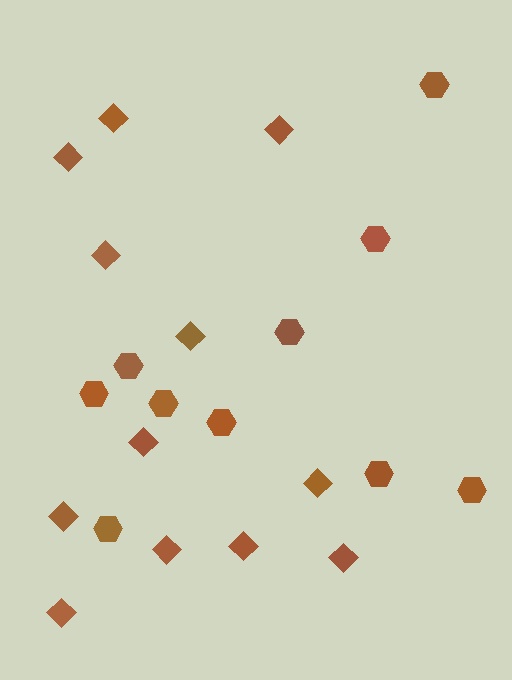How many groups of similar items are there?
There are 2 groups: one group of diamonds (12) and one group of hexagons (10).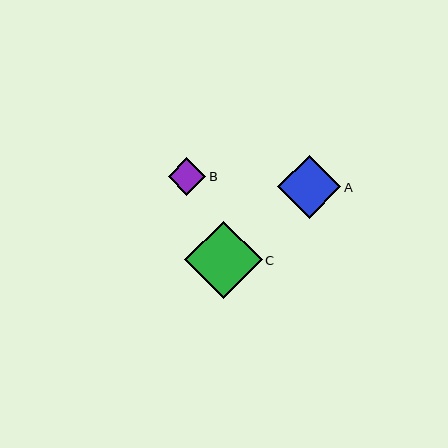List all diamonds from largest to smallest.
From largest to smallest: C, A, B.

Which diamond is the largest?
Diamond C is the largest with a size of approximately 77 pixels.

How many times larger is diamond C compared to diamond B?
Diamond C is approximately 2.1 times the size of diamond B.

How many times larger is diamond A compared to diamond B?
Diamond A is approximately 1.7 times the size of diamond B.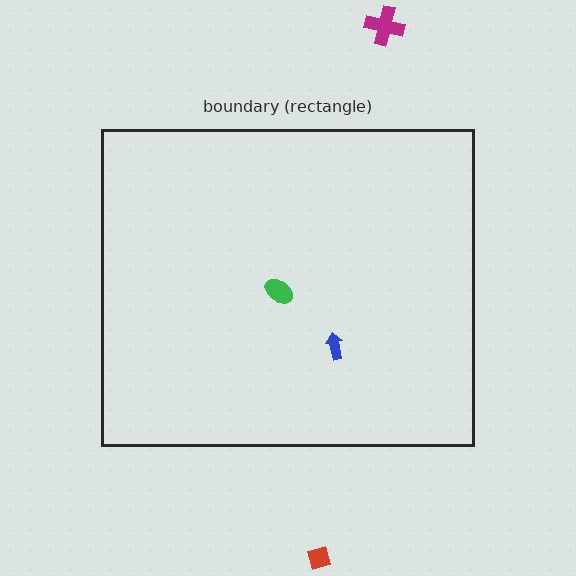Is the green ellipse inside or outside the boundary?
Inside.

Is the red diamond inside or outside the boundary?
Outside.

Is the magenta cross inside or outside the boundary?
Outside.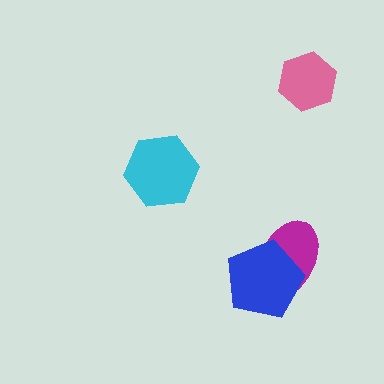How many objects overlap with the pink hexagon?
0 objects overlap with the pink hexagon.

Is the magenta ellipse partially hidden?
Yes, it is partially covered by another shape.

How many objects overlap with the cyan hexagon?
0 objects overlap with the cyan hexagon.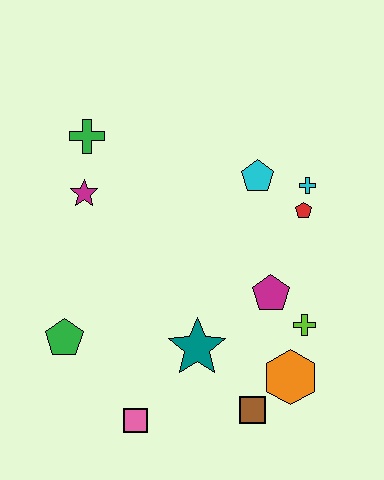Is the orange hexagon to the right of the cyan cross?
No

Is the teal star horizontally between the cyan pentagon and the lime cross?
No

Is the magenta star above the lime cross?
Yes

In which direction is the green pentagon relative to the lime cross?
The green pentagon is to the left of the lime cross.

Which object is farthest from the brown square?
The green cross is farthest from the brown square.